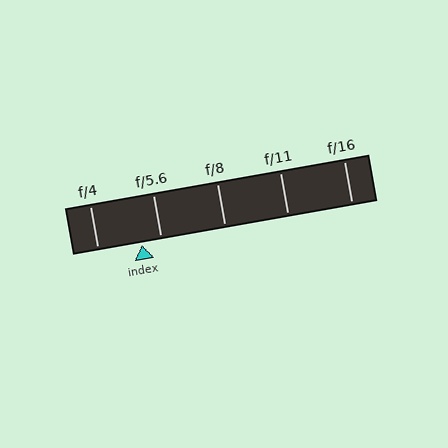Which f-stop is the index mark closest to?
The index mark is closest to f/5.6.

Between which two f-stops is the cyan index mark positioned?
The index mark is between f/4 and f/5.6.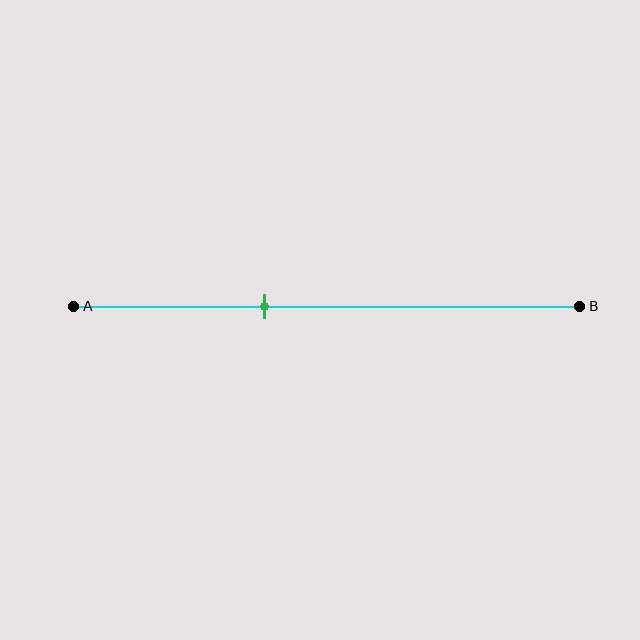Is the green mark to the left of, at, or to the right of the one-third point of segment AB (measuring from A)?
The green mark is to the right of the one-third point of segment AB.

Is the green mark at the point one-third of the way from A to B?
No, the mark is at about 40% from A, not at the 33% one-third point.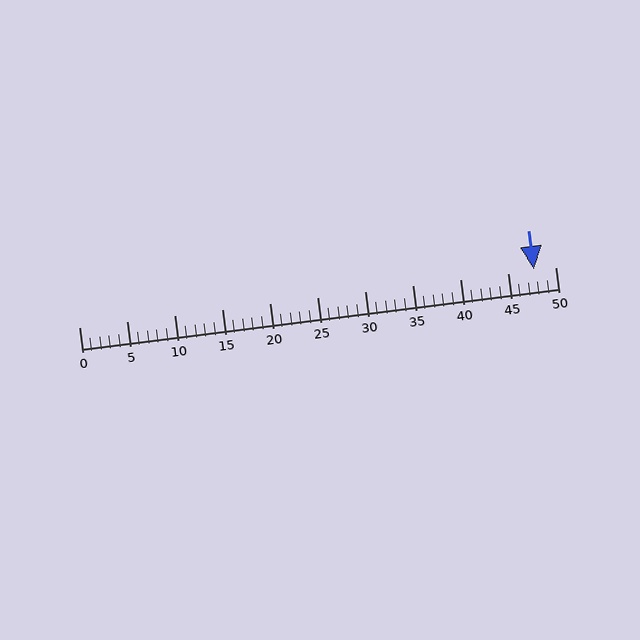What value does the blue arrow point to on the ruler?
The blue arrow points to approximately 48.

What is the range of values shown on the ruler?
The ruler shows values from 0 to 50.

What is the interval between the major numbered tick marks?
The major tick marks are spaced 5 units apart.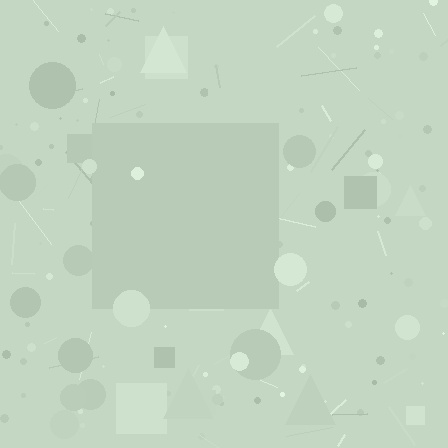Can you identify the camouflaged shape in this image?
The camouflaged shape is a square.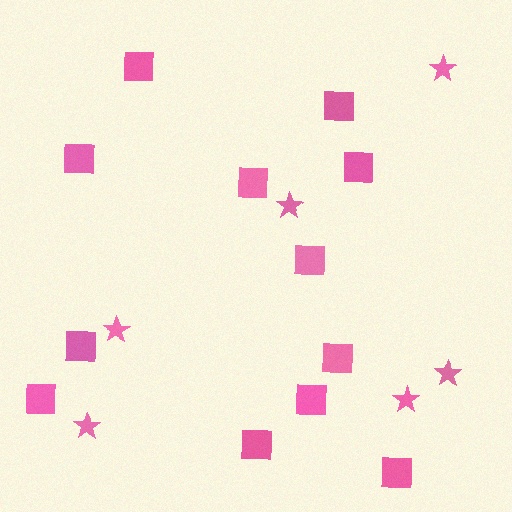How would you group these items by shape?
There are 2 groups: one group of stars (6) and one group of squares (12).